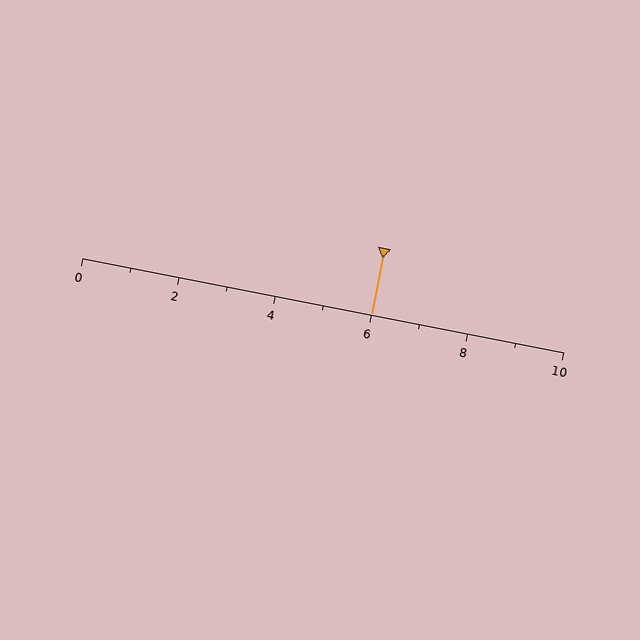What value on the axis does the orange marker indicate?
The marker indicates approximately 6.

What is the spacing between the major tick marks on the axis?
The major ticks are spaced 2 apart.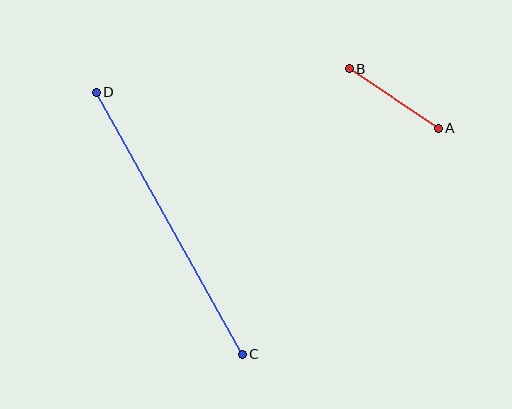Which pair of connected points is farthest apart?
Points C and D are farthest apart.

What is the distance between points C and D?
The distance is approximately 300 pixels.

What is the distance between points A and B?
The distance is approximately 107 pixels.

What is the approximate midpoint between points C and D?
The midpoint is at approximately (169, 223) pixels.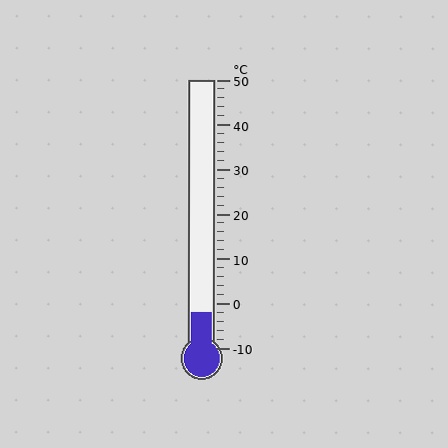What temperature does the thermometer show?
The thermometer shows approximately -2°C.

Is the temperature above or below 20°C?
The temperature is below 20°C.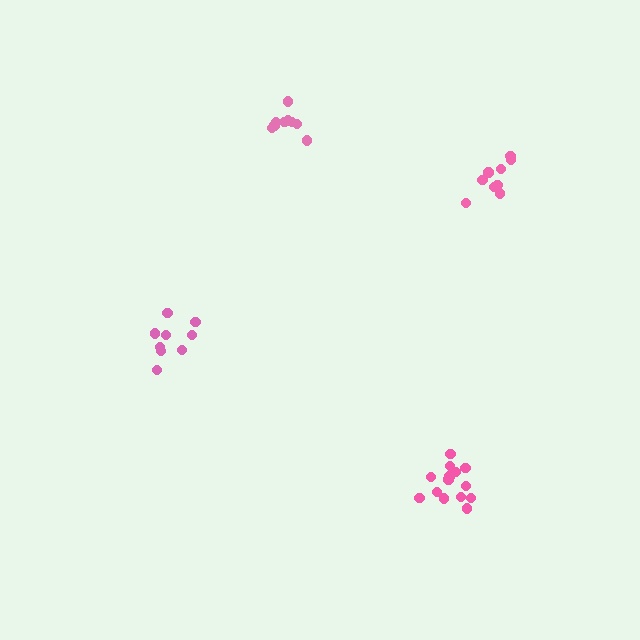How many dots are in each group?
Group 1: 9 dots, Group 2: 14 dots, Group 3: 9 dots, Group 4: 9 dots (41 total).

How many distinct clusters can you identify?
There are 4 distinct clusters.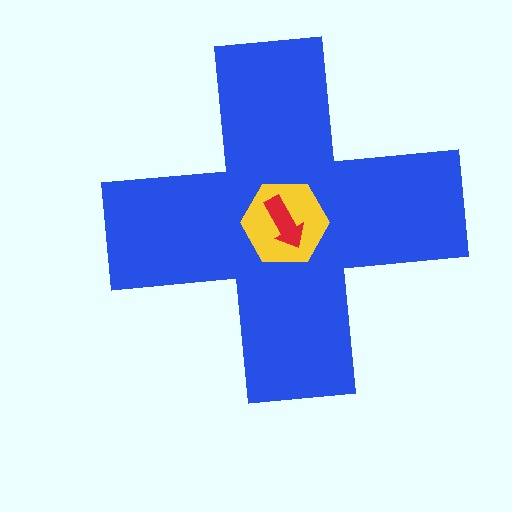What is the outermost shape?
The blue cross.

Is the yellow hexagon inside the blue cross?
Yes.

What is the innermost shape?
The red arrow.